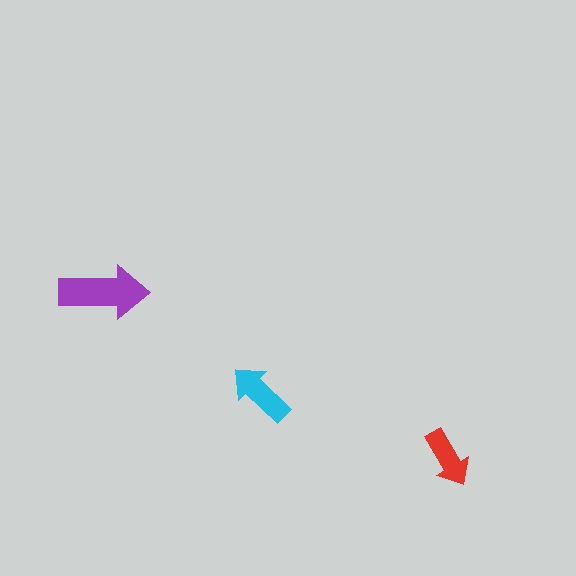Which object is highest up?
The purple arrow is topmost.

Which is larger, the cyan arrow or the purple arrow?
The purple one.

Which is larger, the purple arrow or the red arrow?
The purple one.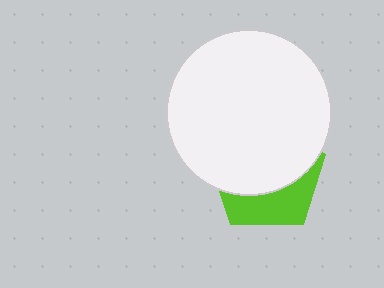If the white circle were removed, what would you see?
You would see the complete lime pentagon.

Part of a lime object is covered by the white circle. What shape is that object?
It is a pentagon.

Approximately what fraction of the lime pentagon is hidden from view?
Roughly 65% of the lime pentagon is hidden behind the white circle.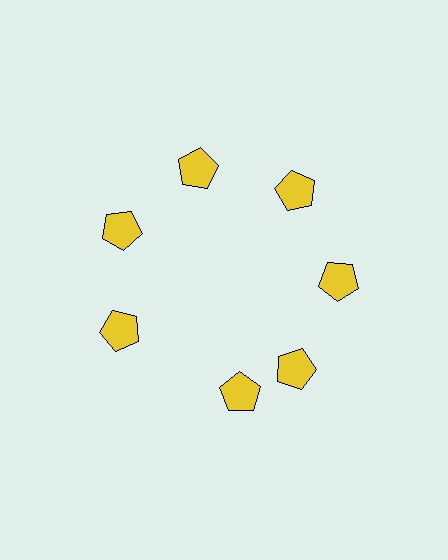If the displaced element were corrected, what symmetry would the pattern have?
It would have 7-fold rotational symmetry — the pattern would map onto itself every 51 degrees.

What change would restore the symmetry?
The symmetry would be restored by rotating it back into even spacing with its neighbors so that all 7 pentagons sit at equal angles and equal distance from the center.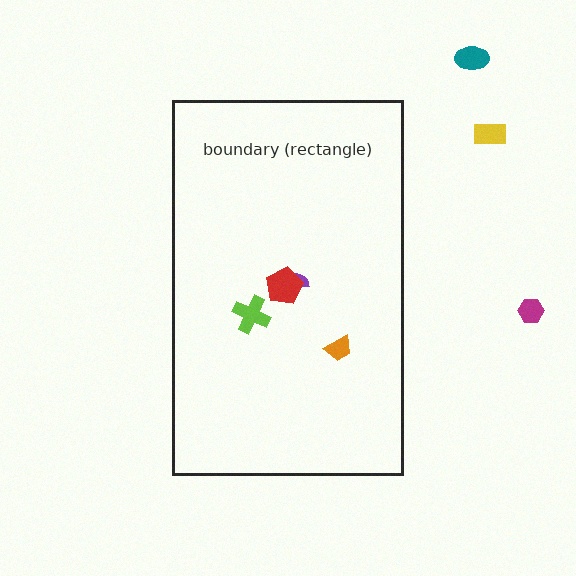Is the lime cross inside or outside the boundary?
Inside.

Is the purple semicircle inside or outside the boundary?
Inside.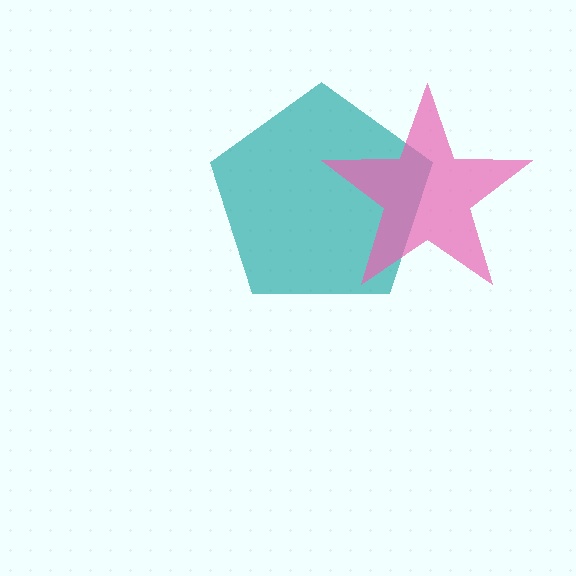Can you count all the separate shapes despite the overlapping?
Yes, there are 2 separate shapes.